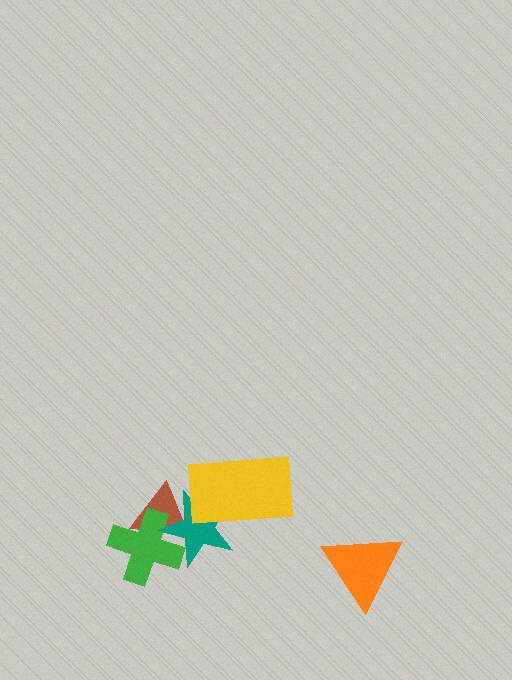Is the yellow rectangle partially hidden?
No, no other shape covers it.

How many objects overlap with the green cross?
2 objects overlap with the green cross.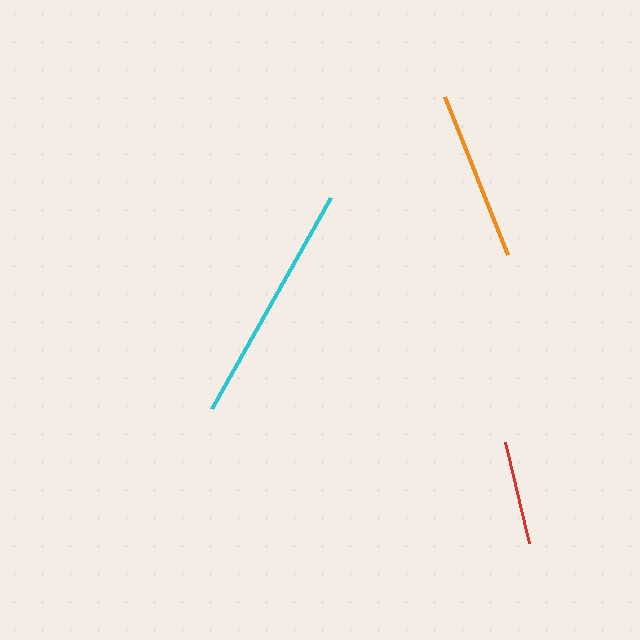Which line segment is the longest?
The cyan line is the longest at approximately 242 pixels.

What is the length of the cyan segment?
The cyan segment is approximately 242 pixels long.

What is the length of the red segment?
The red segment is approximately 104 pixels long.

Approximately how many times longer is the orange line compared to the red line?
The orange line is approximately 1.6 times the length of the red line.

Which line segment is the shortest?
The red line is the shortest at approximately 104 pixels.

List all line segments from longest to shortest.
From longest to shortest: cyan, orange, red.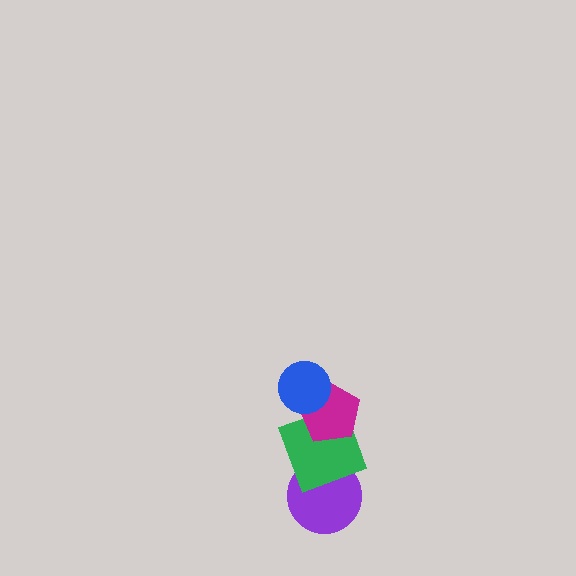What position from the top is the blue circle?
The blue circle is 1st from the top.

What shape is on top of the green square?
The magenta pentagon is on top of the green square.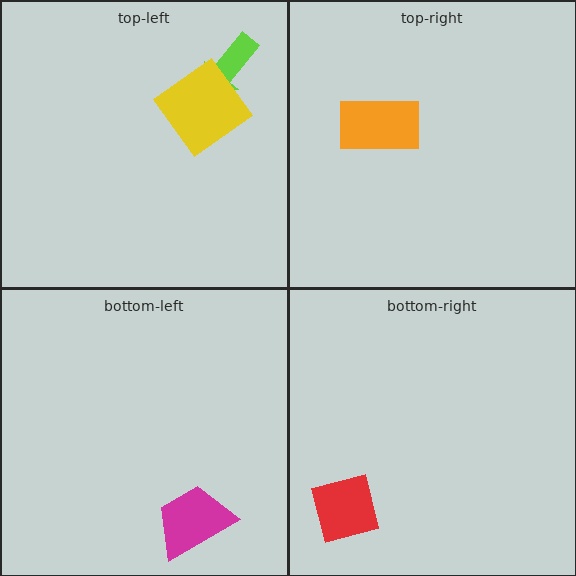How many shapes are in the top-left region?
2.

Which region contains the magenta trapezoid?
The bottom-left region.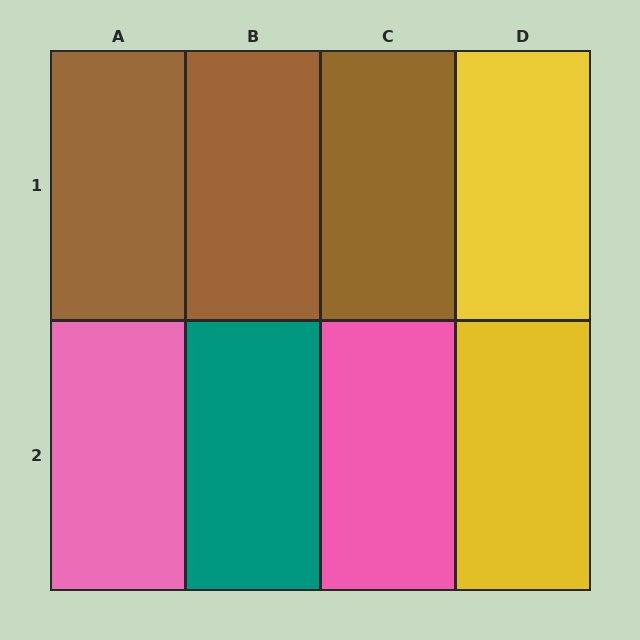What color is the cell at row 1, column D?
Yellow.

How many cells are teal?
1 cell is teal.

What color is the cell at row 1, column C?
Brown.